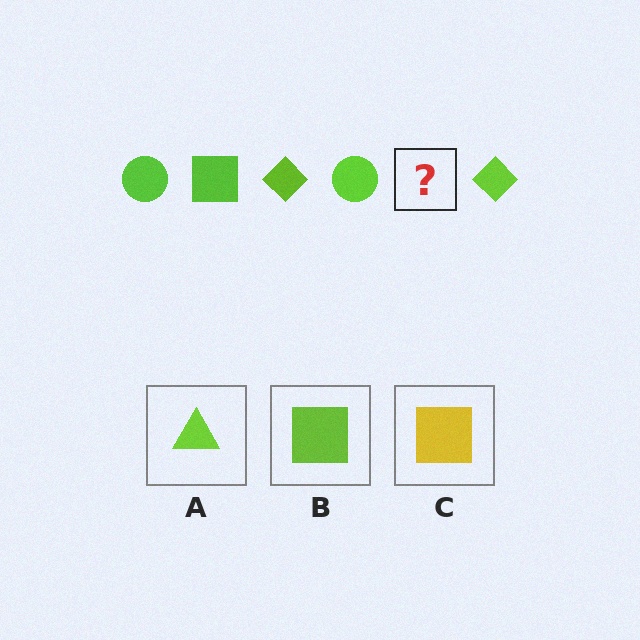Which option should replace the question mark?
Option B.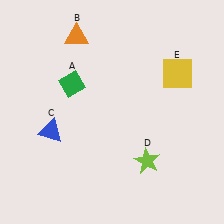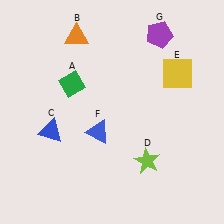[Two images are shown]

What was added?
A blue triangle (F), a purple pentagon (G) were added in Image 2.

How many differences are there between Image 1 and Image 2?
There are 2 differences between the two images.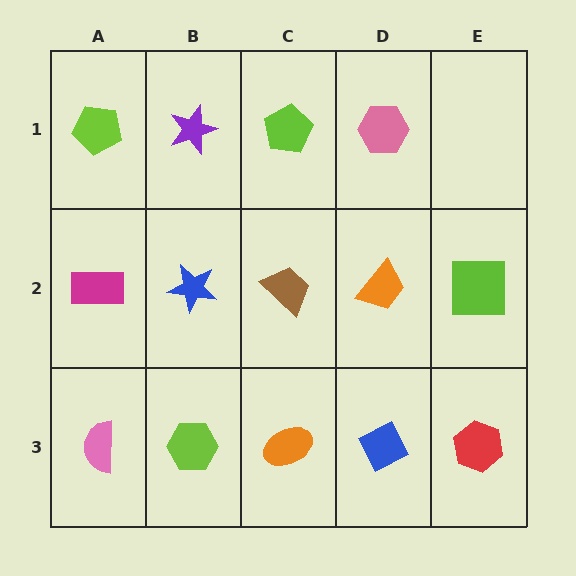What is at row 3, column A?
A pink semicircle.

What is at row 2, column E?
A lime square.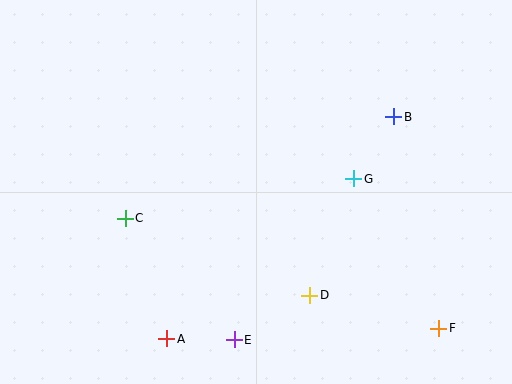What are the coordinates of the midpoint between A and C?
The midpoint between A and C is at (146, 278).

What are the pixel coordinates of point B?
Point B is at (394, 117).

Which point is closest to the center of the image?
Point G at (354, 179) is closest to the center.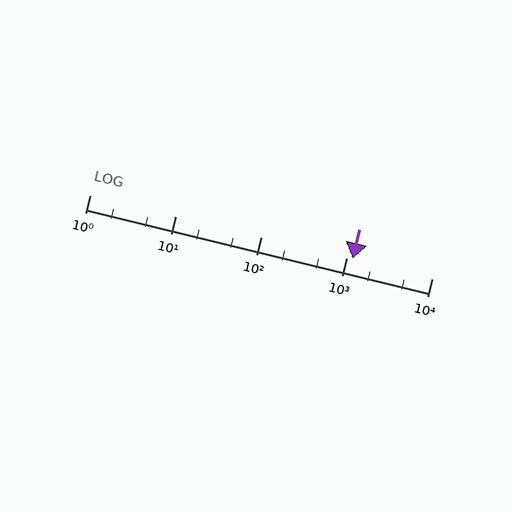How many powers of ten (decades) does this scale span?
The scale spans 4 decades, from 1 to 10000.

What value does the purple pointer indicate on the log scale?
The pointer indicates approximately 1200.